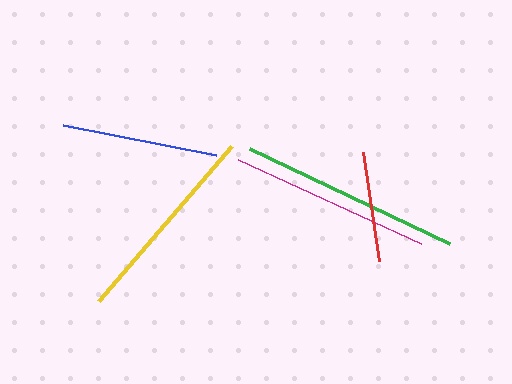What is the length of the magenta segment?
The magenta segment is approximately 201 pixels long.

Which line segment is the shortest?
The red line is the shortest at approximately 110 pixels.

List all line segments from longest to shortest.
From longest to shortest: green, yellow, magenta, blue, red.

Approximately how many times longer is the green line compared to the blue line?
The green line is approximately 1.4 times the length of the blue line.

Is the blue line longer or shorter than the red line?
The blue line is longer than the red line.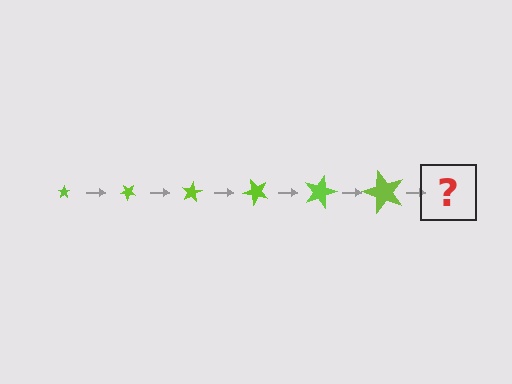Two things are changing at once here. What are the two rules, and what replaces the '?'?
The two rules are that the star grows larger each step and it rotates 40 degrees each step. The '?' should be a star, larger than the previous one and rotated 240 degrees from the start.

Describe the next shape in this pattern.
It should be a star, larger than the previous one and rotated 240 degrees from the start.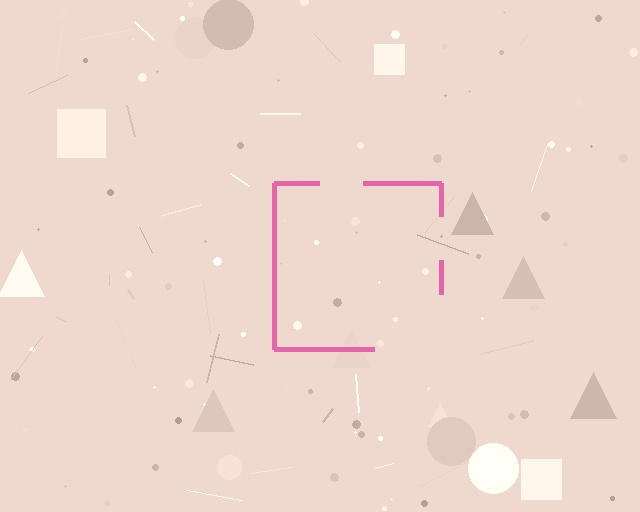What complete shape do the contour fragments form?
The contour fragments form a square.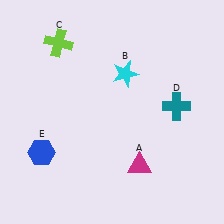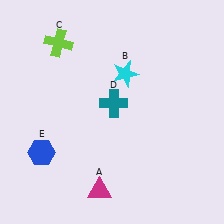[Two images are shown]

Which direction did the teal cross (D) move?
The teal cross (D) moved left.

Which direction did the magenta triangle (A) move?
The magenta triangle (A) moved left.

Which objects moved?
The objects that moved are: the magenta triangle (A), the teal cross (D).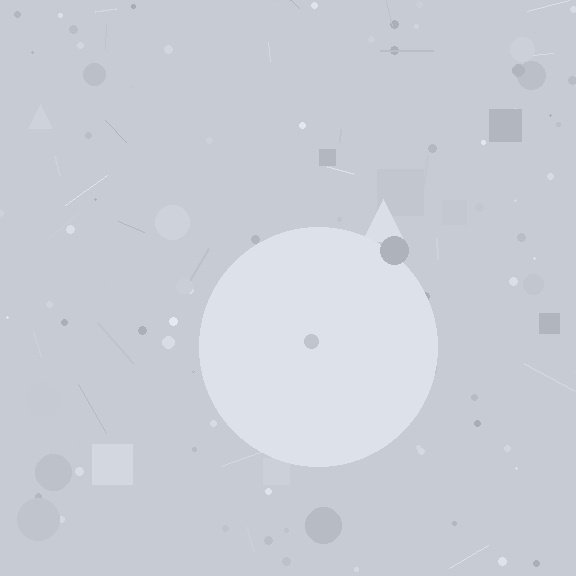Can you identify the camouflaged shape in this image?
The camouflaged shape is a circle.